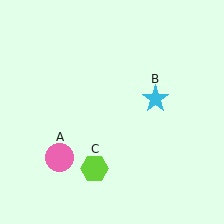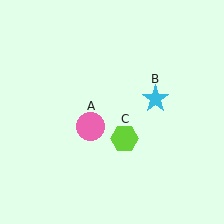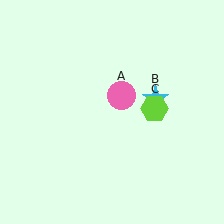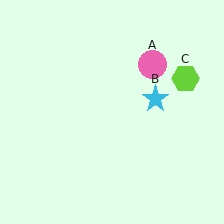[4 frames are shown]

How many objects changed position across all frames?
2 objects changed position: pink circle (object A), lime hexagon (object C).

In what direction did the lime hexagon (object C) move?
The lime hexagon (object C) moved up and to the right.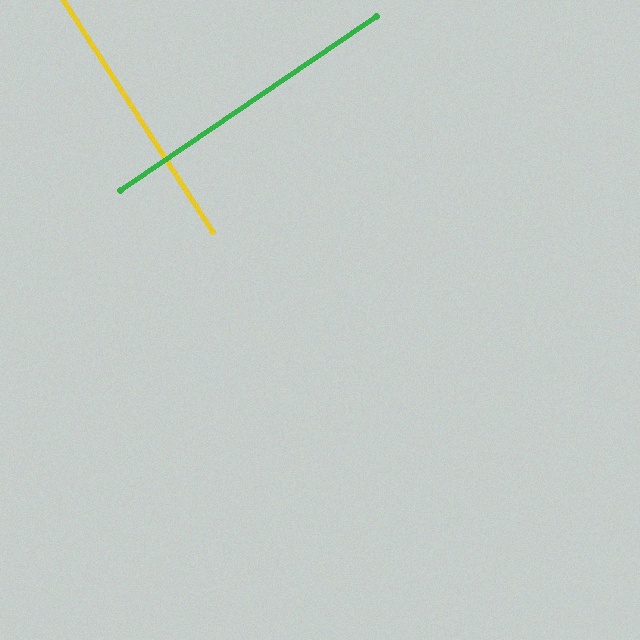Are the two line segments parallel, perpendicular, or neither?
Perpendicular — they meet at approximately 88°.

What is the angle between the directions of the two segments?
Approximately 88 degrees.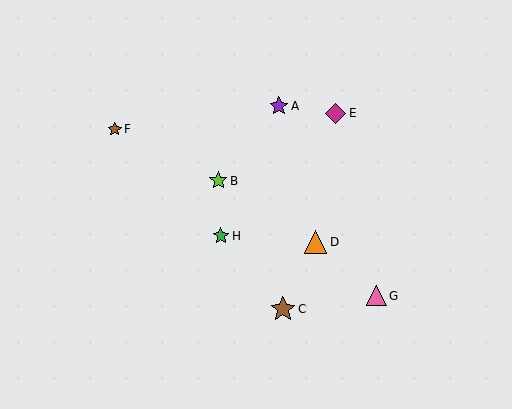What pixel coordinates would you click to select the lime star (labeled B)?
Click at (218, 181) to select the lime star B.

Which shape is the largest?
The brown star (labeled C) is the largest.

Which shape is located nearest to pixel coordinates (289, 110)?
The purple star (labeled A) at (279, 106) is nearest to that location.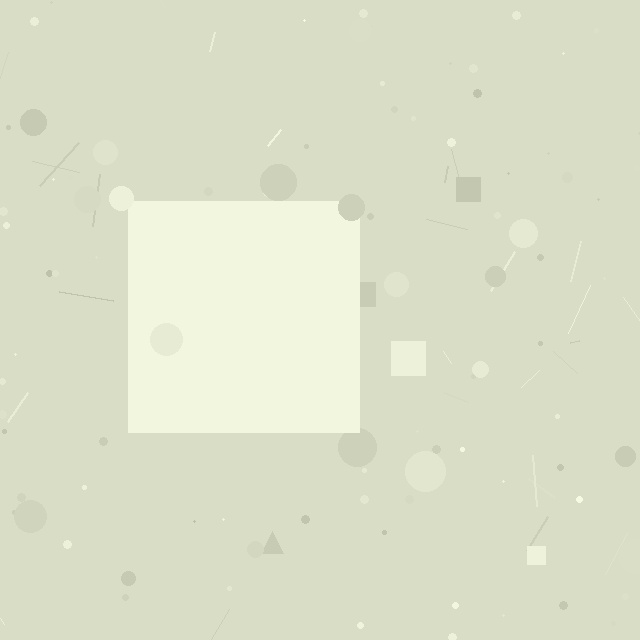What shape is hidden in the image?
A square is hidden in the image.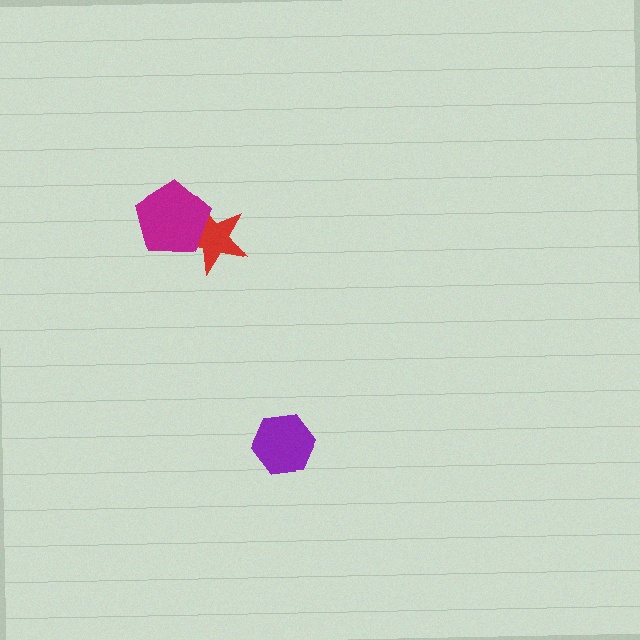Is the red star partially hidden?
Yes, it is partially covered by another shape.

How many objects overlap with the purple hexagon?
0 objects overlap with the purple hexagon.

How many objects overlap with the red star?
1 object overlaps with the red star.